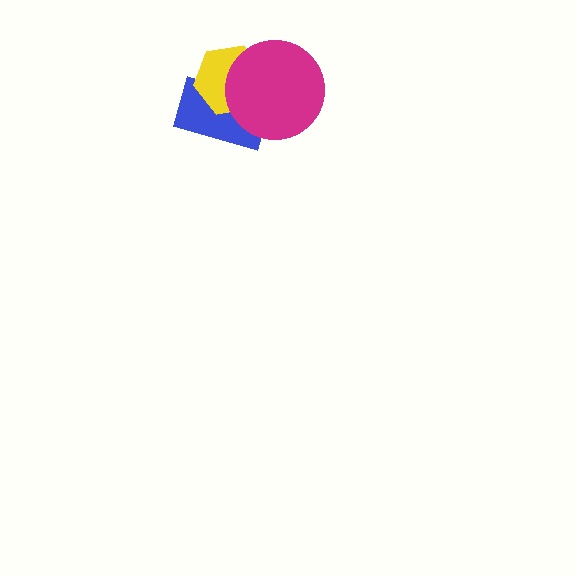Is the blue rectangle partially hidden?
Yes, it is partially covered by another shape.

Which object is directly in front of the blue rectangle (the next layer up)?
The yellow hexagon is directly in front of the blue rectangle.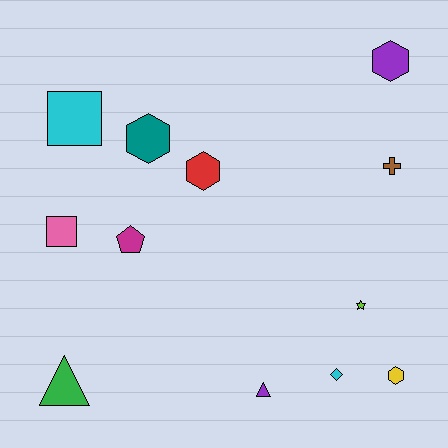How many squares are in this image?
There are 2 squares.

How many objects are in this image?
There are 12 objects.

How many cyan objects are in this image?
There are 2 cyan objects.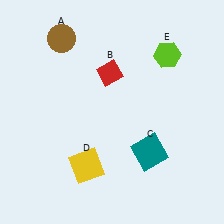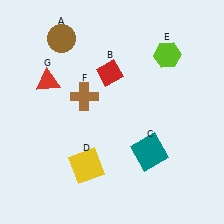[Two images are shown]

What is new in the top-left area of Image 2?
A brown cross (F) was added in the top-left area of Image 2.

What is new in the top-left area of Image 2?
A red triangle (G) was added in the top-left area of Image 2.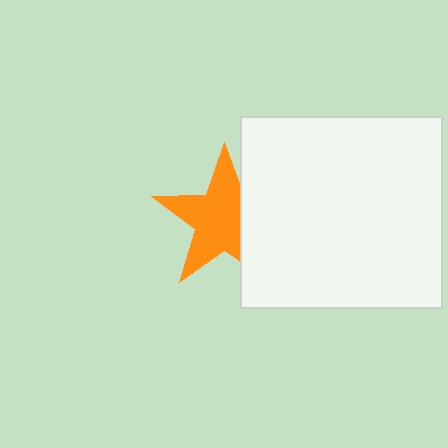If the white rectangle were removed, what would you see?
You would see the complete orange star.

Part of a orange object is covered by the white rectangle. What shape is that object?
It is a star.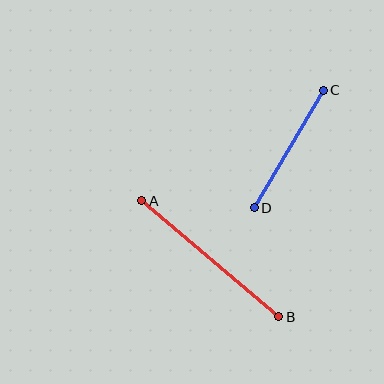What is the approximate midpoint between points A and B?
The midpoint is at approximately (210, 259) pixels.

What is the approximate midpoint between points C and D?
The midpoint is at approximately (289, 149) pixels.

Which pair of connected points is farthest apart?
Points A and B are farthest apart.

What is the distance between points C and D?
The distance is approximately 136 pixels.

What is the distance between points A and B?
The distance is approximately 180 pixels.